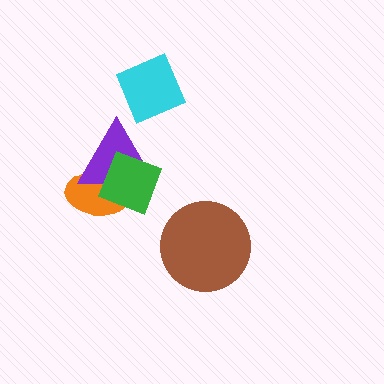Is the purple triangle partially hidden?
Yes, it is partially covered by another shape.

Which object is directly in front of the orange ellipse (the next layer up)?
The purple triangle is directly in front of the orange ellipse.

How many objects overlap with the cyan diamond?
0 objects overlap with the cyan diamond.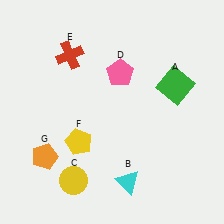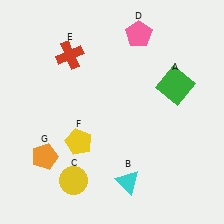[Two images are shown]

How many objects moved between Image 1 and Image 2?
1 object moved between the two images.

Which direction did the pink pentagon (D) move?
The pink pentagon (D) moved up.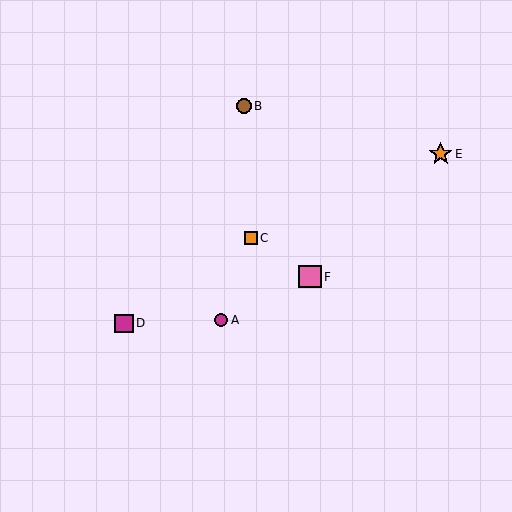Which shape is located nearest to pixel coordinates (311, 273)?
The pink square (labeled F) at (310, 277) is nearest to that location.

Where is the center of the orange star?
The center of the orange star is at (441, 154).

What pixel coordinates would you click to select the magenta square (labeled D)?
Click at (124, 323) to select the magenta square D.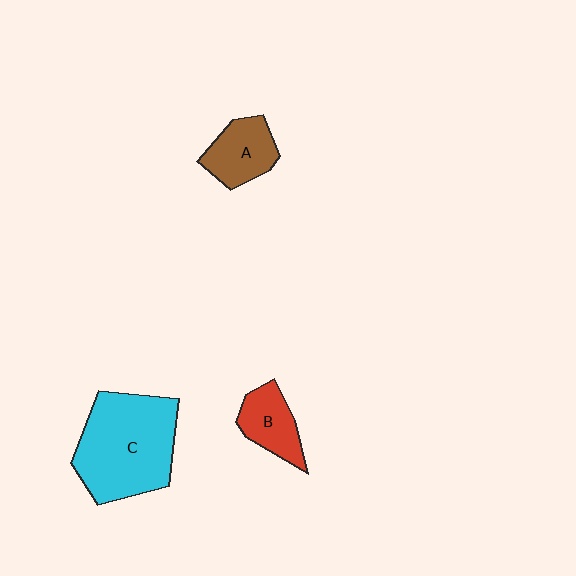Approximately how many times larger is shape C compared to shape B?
Approximately 2.6 times.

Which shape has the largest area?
Shape C (cyan).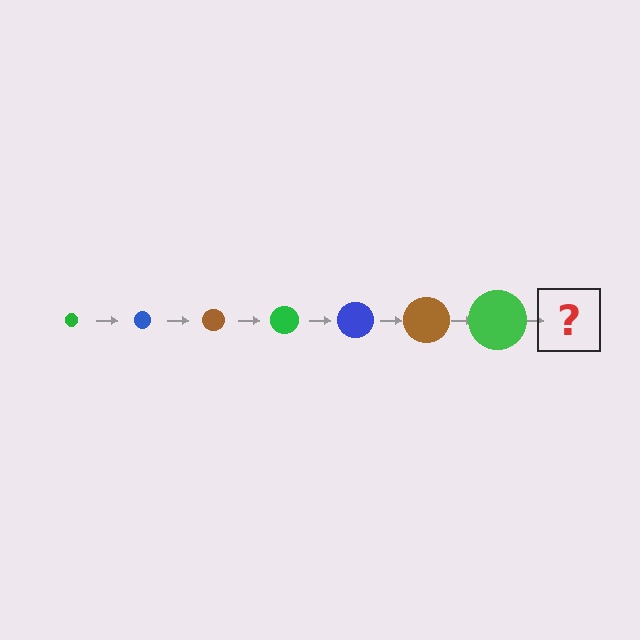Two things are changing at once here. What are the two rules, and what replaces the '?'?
The two rules are that the circle grows larger each step and the color cycles through green, blue, and brown. The '?' should be a blue circle, larger than the previous one.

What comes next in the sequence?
The next element should be a blue circle, larger than the previous one.